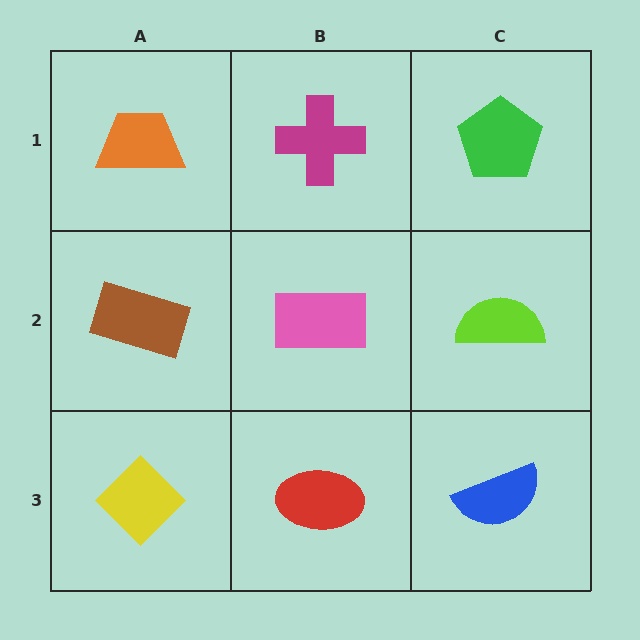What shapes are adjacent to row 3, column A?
A brown rectangle (row 2, column A), a red ellipse (row 3, column B).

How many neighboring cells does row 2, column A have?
3.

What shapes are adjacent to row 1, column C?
A lime semicircle (row 2, column C), a magenta cross (row 1, column B).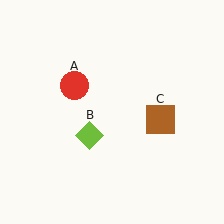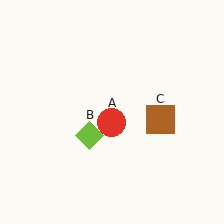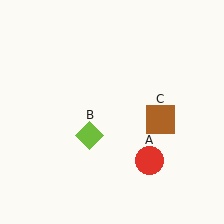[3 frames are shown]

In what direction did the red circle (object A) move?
The red circle (object A) moved down and to the right.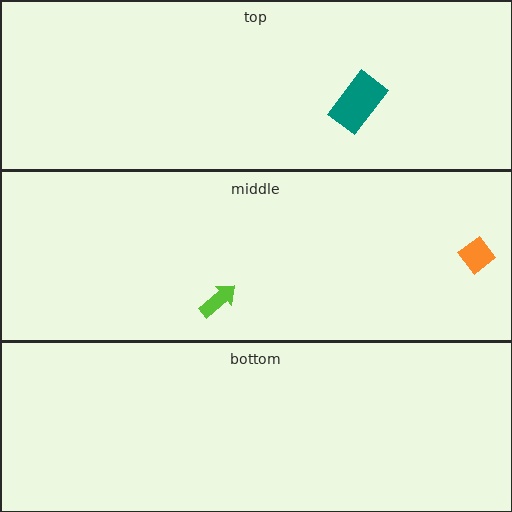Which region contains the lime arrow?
The middle region.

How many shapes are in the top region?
1.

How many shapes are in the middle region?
2.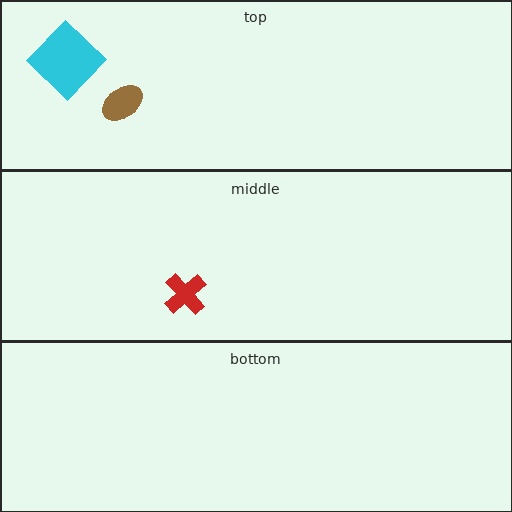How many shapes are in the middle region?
1.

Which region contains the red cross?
The middle region.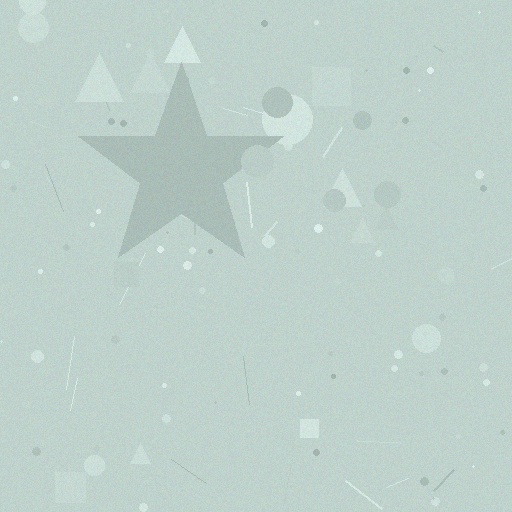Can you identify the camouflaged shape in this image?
The camouflaged shape is a star.